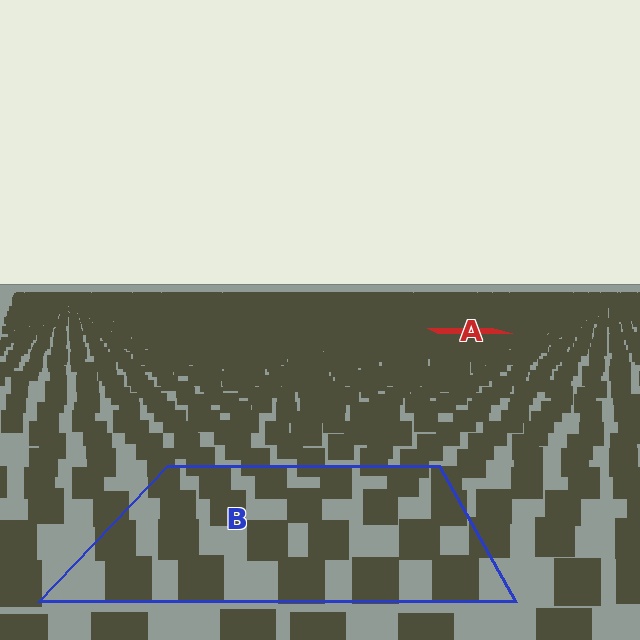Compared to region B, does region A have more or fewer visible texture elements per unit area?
Region A has more texture elements per unit area — they are packed more densely because it is farther away.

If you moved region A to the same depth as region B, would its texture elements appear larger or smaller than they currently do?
They would appear larger. At a closer depth, the same texture elements are projected at a bigger on-screen size.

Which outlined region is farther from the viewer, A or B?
Region A is farther from the viewer — the texture elements inside it appear smaller and more densely packed.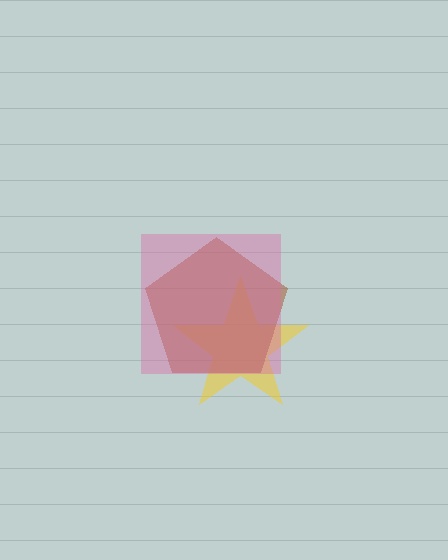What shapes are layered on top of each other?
The layered shapes are: a yellow star, a brown pentagon, a pink square.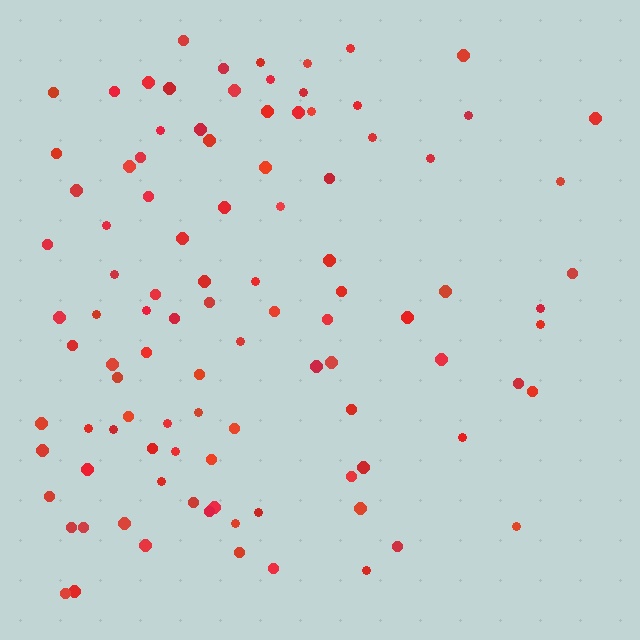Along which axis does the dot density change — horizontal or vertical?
Horizontal.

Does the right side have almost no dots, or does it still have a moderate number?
Still a moderate number, just noticeably fewer than the left.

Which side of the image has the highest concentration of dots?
The left.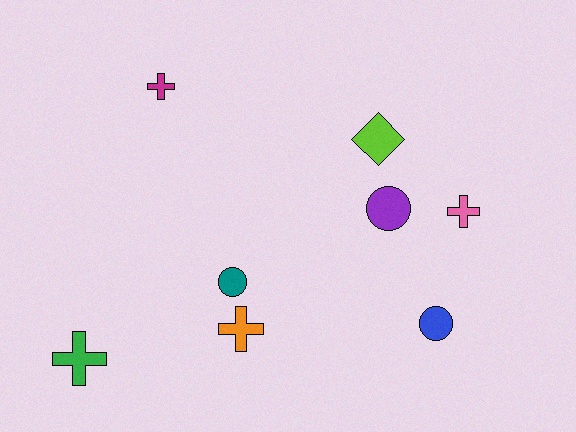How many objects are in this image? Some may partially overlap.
There are 8 objects.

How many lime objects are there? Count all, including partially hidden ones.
There is 1 lime object.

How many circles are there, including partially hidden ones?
There are 3 circles.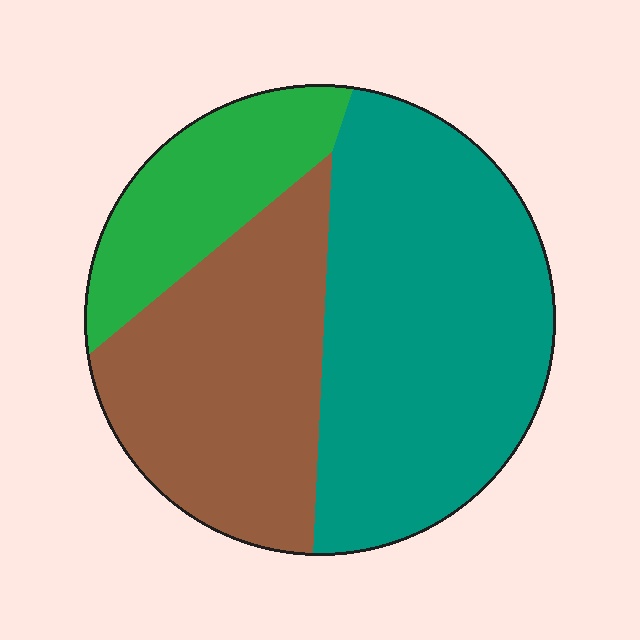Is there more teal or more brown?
Teal.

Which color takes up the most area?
Teal, at roughly 50%.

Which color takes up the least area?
Green, at roughly 20%.